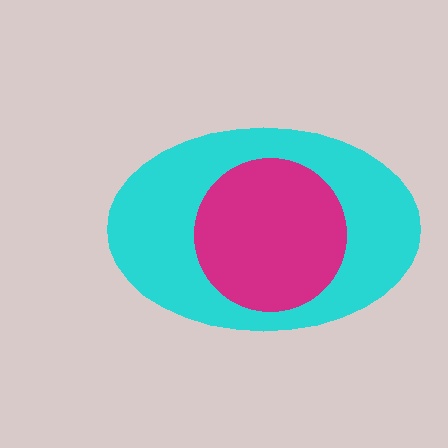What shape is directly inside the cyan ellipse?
The magenta circle.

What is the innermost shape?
The magenta circle.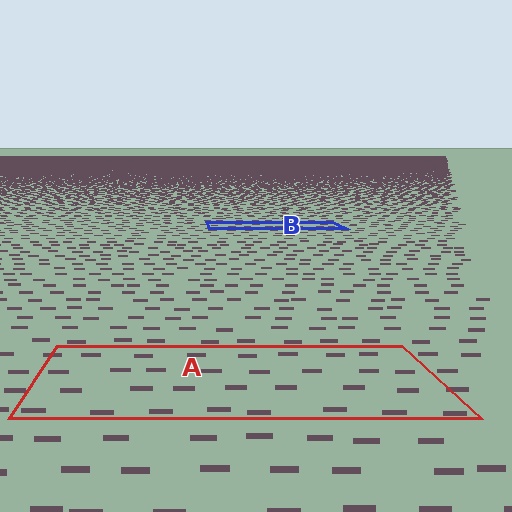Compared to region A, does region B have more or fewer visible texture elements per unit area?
Region B has more texture elements per unit area — they are packed more densely because it is farther away.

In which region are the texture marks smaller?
The texture marks are smaller in region B, because it is farther away.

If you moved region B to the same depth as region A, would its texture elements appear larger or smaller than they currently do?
They would appear larger. At a closer depth, the same texture elements are projected at a bigger on-screen size.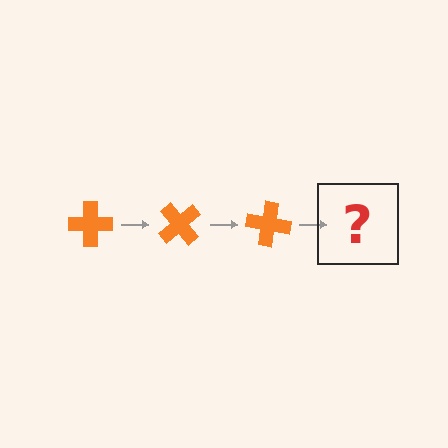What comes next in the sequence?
The next element should be an orange cross rotated 150 degrees.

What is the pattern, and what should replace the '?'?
The pattern is that the cross rotates 50 degrees each step. The '?' should be an orange cross rotated 150 degrees.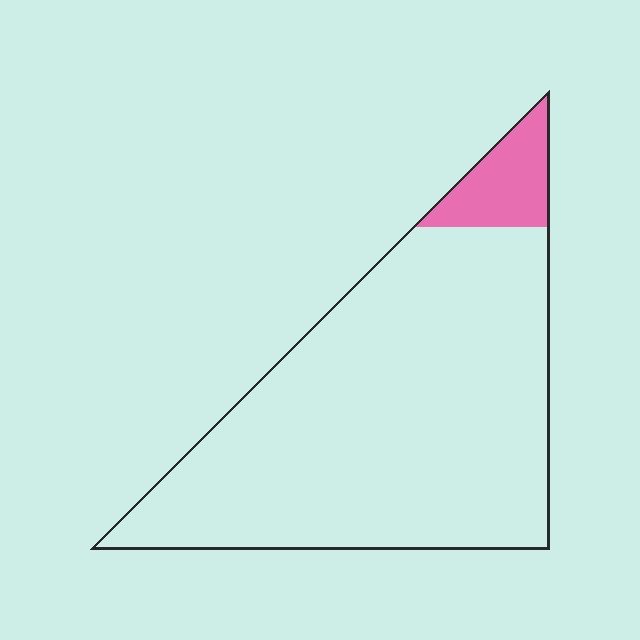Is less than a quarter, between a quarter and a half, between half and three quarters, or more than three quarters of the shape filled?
Less than a quarter.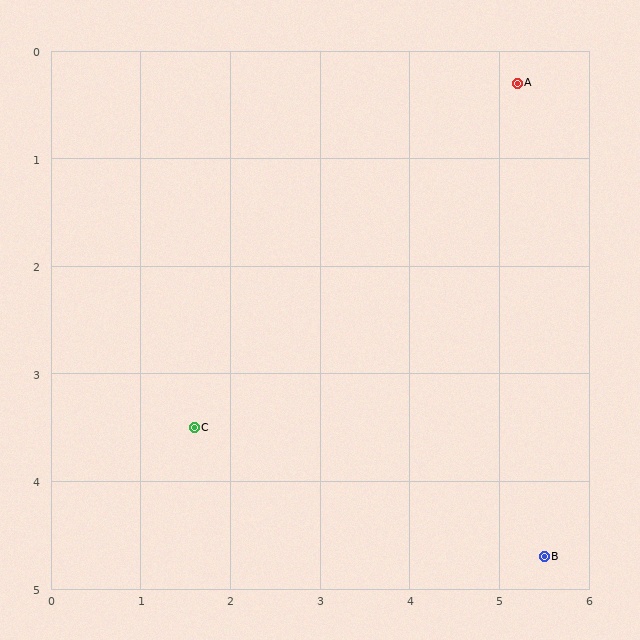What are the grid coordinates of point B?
Point B is at approximately (5.5, 4.7).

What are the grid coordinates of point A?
Point A is at approximately (5.2, 0.3).